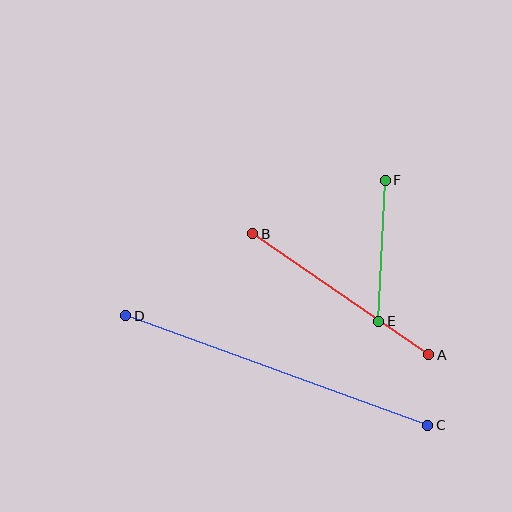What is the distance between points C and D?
The distance is approximately 321 pixels.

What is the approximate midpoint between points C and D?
The midpoint is at approximately (277, 370) pixels.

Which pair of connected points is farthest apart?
Points C and D are farthest apart.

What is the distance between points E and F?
The distance is approximately 141 pixels.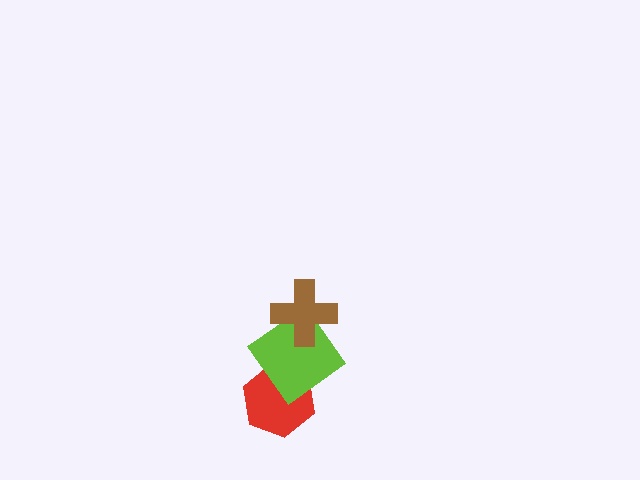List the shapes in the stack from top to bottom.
From top to bottom: the brown cross, the lime diamond, the red hexagon.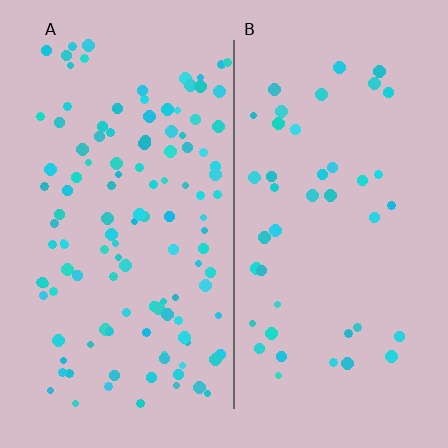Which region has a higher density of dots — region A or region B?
A (the left).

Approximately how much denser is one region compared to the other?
Approximately 2.8× — region A over region B.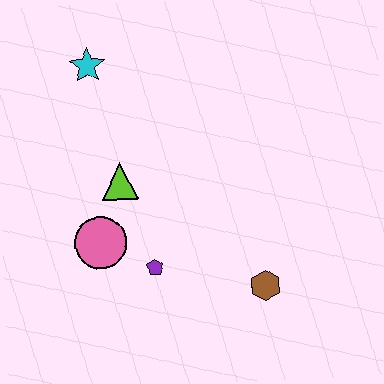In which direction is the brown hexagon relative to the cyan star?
The brown hexagon is below the cyan star.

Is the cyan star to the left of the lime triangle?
Yes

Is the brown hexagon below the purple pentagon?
Yes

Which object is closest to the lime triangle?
The pink circle is closest to the lime triangle.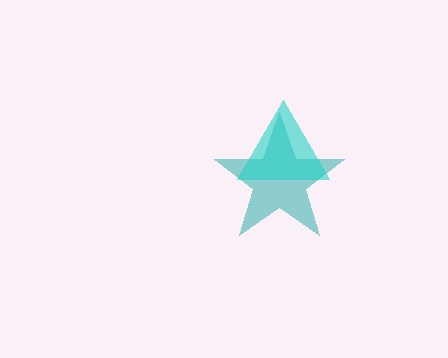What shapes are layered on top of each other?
The layered shapes are: a teal star, a cyan triangle.